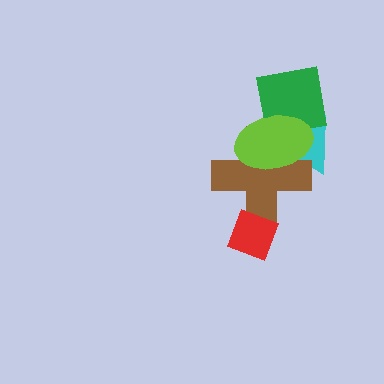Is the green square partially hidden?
Yes, it is partially covered by another shape.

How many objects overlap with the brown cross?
4 objects overlap with the brown cross.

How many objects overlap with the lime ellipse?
3 objects overlap with the lime ellipse.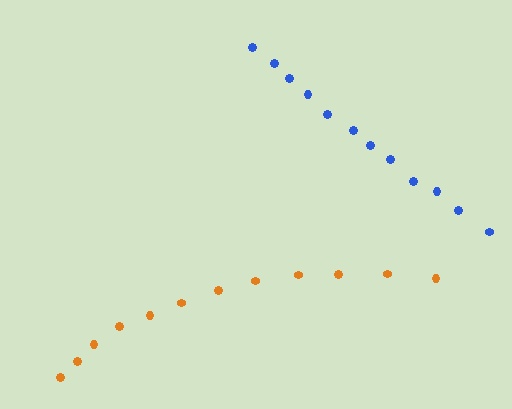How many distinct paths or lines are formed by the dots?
There are 2 distinct paths.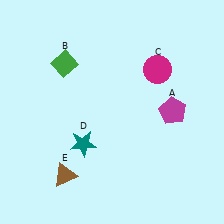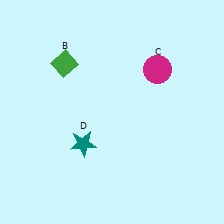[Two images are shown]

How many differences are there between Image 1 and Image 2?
There are 2 differences between the two images.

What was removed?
The magenta pentagon (A), the brown triangle (E) were removed in Image 2.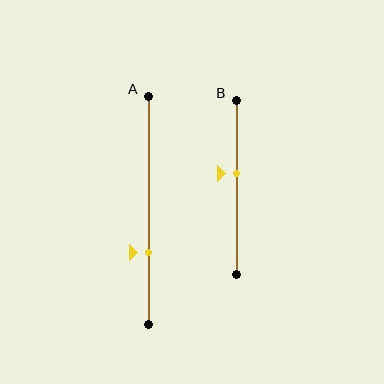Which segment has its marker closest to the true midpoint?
Segment B has its marker closest to the true midpoint.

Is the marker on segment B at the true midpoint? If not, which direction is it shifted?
No, the marker on segment B is shifted upward by about 8% of the segment length.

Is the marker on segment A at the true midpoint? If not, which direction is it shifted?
No, the marker on segment A is shifted downward by about 18% of the segment length.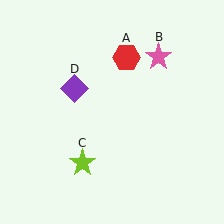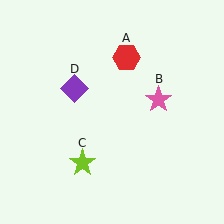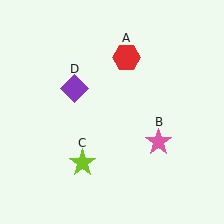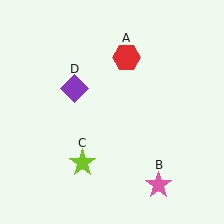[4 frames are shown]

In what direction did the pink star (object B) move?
The pink star (object B) moved down.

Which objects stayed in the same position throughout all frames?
Red hexagon (object A) and lime star (object C) and purple diamond (object D) remained stationary.